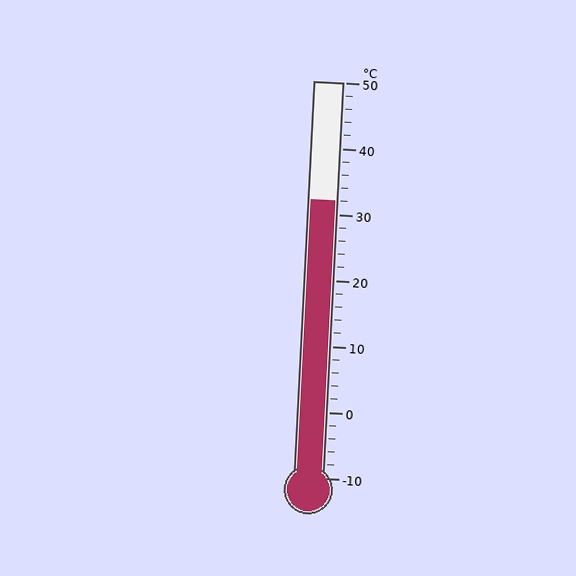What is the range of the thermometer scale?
The thermometer scale ranges from -10°C to 50°C.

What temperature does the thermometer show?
The thermometer shows approximately 32°C.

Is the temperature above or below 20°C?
The temperature is above 20°C.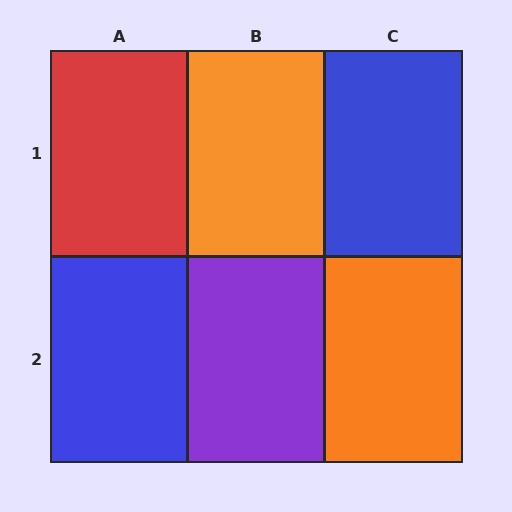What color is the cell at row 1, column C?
Blue.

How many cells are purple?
1 cell is purple.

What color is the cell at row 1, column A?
Red.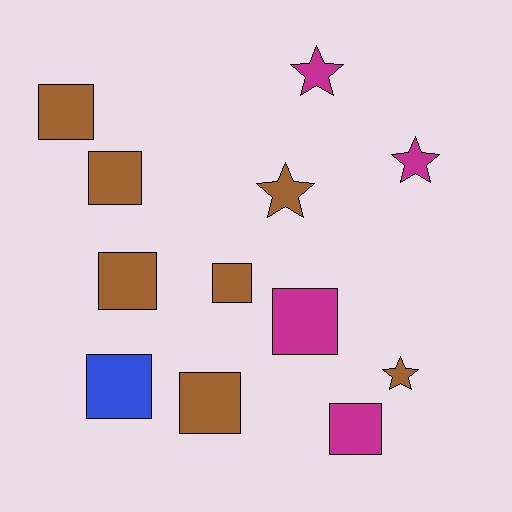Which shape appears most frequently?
Square, with 8 objects.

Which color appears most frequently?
Brown, with 7 objects.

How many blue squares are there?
There is 1 blue square.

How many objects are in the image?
There are 12 objects.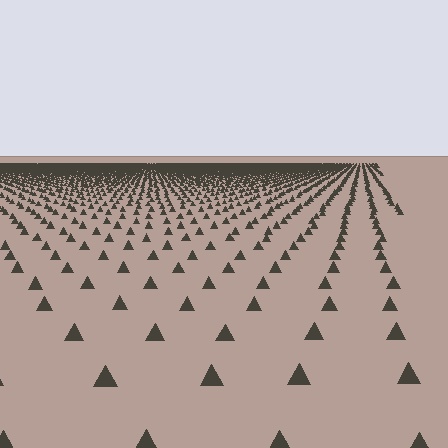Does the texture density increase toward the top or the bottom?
Density increases toward the top.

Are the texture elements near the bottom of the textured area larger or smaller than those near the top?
Larger. Near the bottom, elements are closer to the viewer and appear at a bigger on-screen size.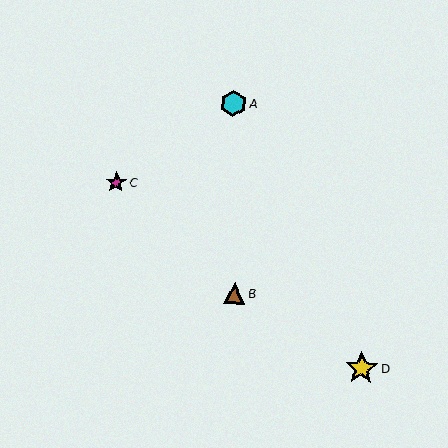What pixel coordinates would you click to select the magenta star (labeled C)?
Click at (116, 182) to select the magenta star C.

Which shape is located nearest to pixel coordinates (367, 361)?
The yellow star (labeled D) at (361, 368) is nearest to that location.